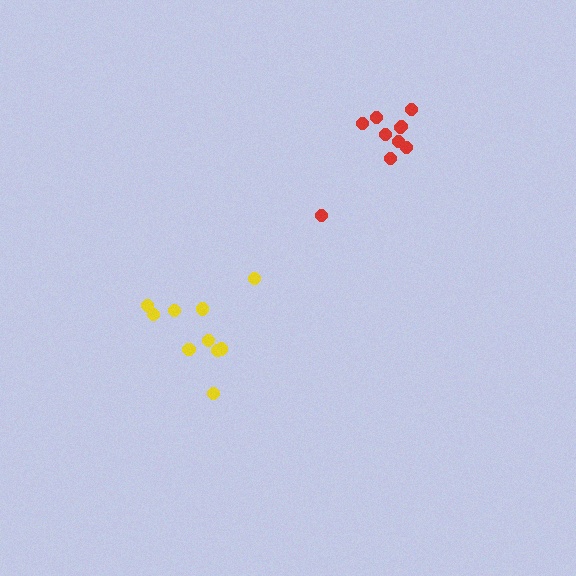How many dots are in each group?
Group 1: 10 dots, Group 2: 10 dots (20 total).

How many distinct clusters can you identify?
There are 2 distinct clusters.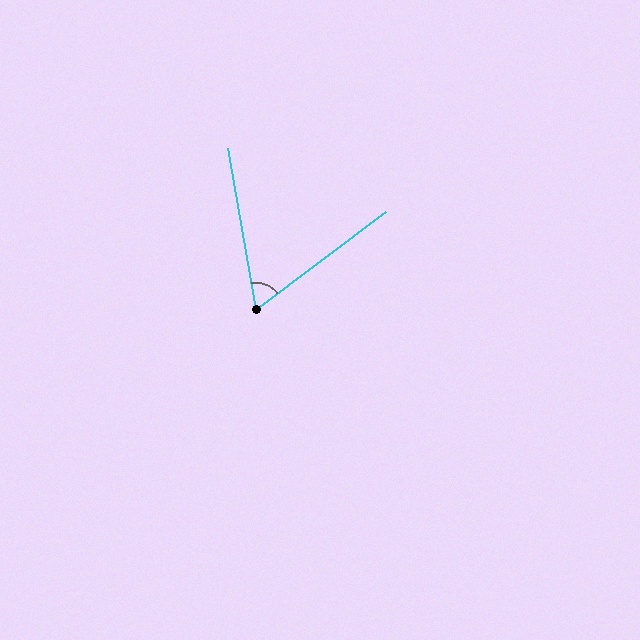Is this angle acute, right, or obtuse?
It is acute.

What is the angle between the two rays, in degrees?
Approximately 63 degrees.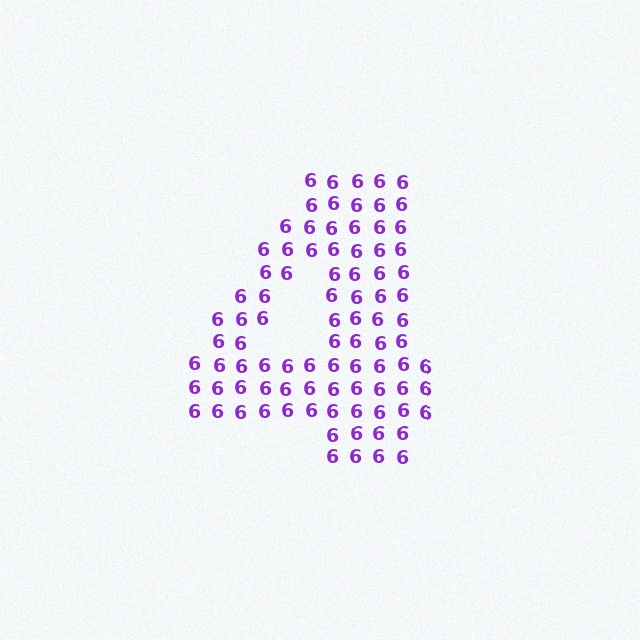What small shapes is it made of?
It is made of small digit 6's.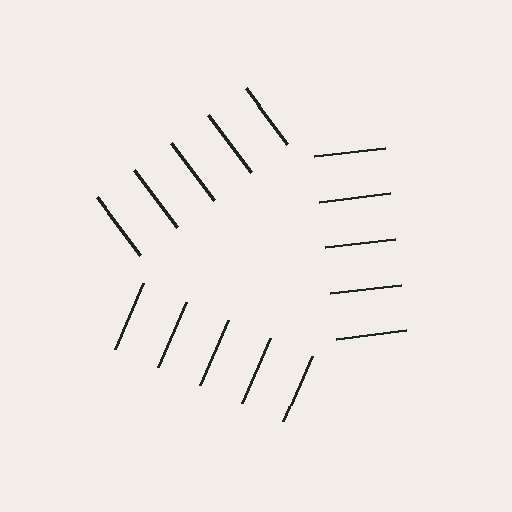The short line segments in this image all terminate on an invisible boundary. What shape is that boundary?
An illusory triangle — the line segments terminate on its edges but no continuous stroke is drawn.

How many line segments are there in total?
15 — 5 along each of the 3 edges.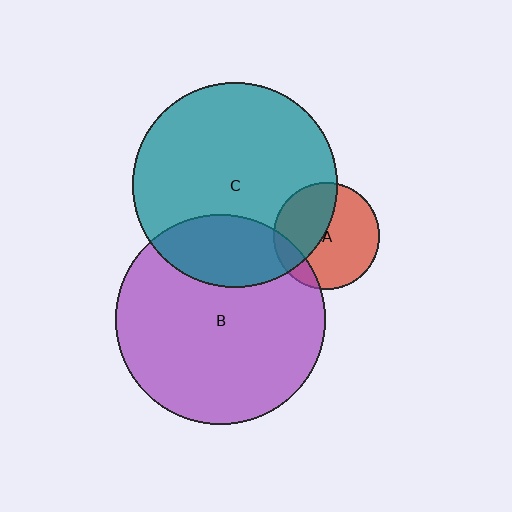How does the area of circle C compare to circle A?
Approximately 3.7 times.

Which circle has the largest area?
Circle B (purple).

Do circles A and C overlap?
Yes.